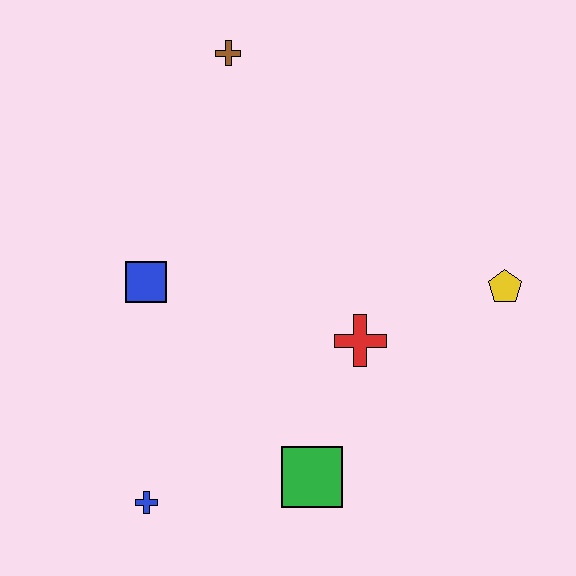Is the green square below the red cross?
Yes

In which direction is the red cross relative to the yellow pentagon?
The red cross is to the left of the yellow pentagon.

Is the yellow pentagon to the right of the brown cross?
Yes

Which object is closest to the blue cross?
The green square is closest to the blue cross.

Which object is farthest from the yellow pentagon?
The blue cross is farthest from the yellow pentagon.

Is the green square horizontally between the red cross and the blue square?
Yes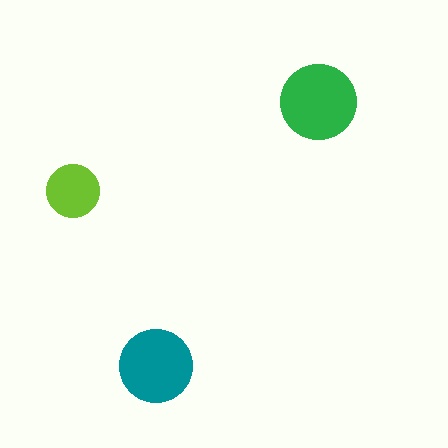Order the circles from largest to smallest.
the green one, the teal one, the lime one.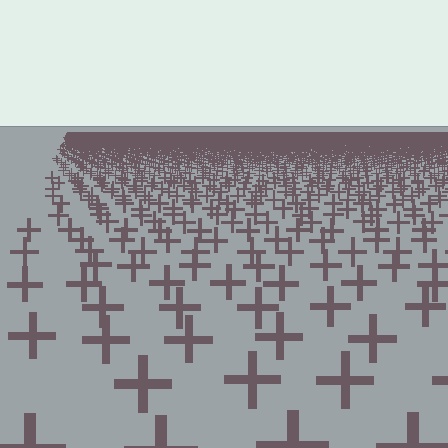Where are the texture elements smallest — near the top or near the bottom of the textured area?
Near the top.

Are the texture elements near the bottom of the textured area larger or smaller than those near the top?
Larger. Near the bottom, elements are closer to the viewer and appear at a bigger on-screen size.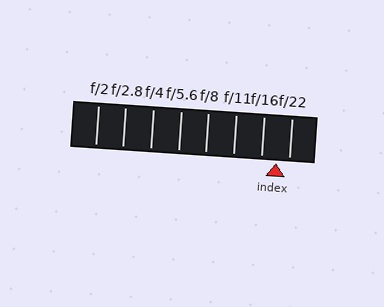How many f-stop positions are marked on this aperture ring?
There are 8 f-stop positions marked.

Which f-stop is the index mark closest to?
The index mark is closest to f/22.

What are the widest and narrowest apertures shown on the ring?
The widest aperture shown is f/2 and the narrowest is f/22.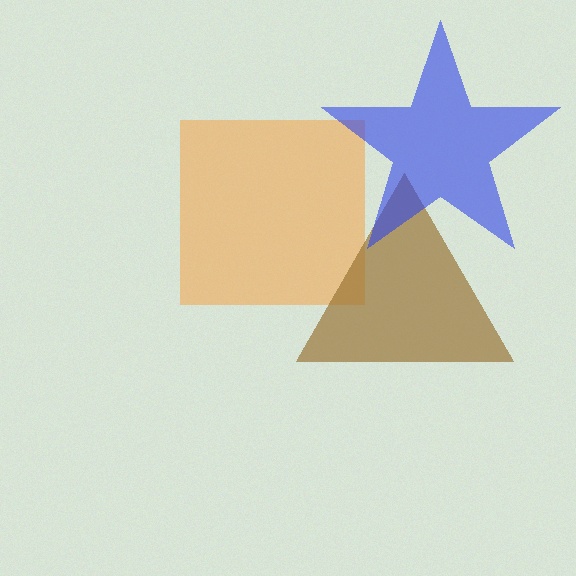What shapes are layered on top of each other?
The layered shapes are: an orange square, a brown triangle, a blue star.